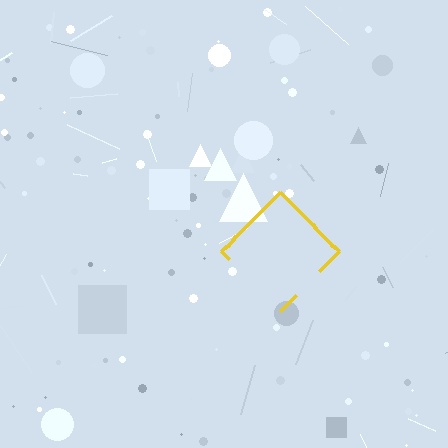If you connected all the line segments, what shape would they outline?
They would outline a diamond.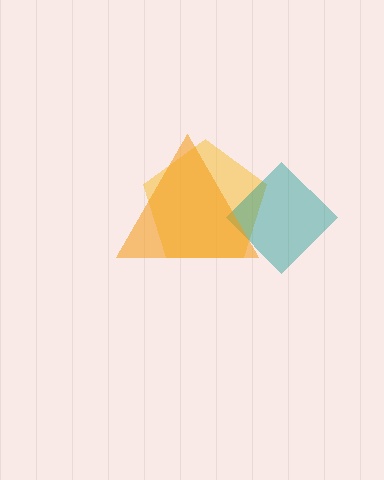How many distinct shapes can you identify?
There are 3 distinct shapes: a yellow pentagon, a teal diamond, an orange triangle.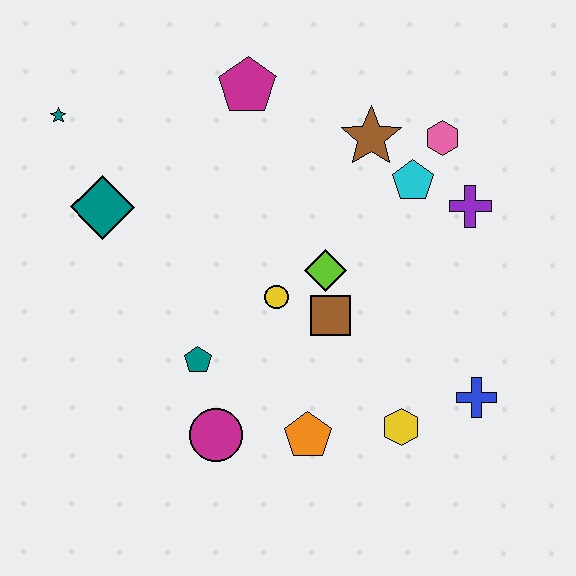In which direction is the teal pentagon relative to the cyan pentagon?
The teal pentagon is to the left of the cyan pentagon.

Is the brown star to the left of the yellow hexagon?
Yes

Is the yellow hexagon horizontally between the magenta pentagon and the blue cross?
Yes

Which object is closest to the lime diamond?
The brown square is closest to the lime diamond.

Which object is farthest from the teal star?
The blue cross is farthest from the teal star.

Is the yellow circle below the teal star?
Yes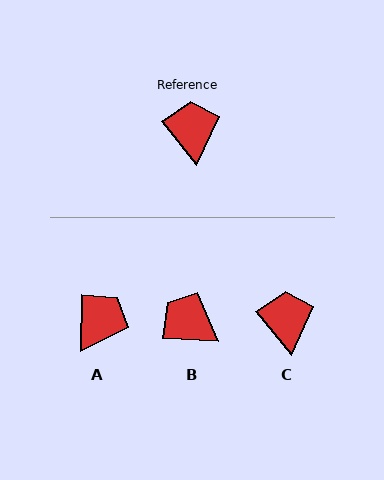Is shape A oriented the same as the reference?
No, it is off by about 40 degrees.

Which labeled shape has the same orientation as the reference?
C.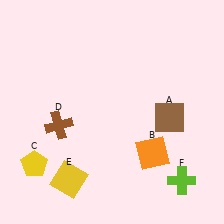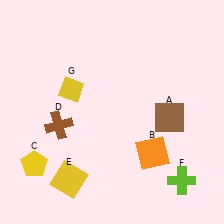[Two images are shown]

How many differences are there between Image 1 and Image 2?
There is 1 difference between the two images.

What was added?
A yellow diamond (G) was added in Image 2.